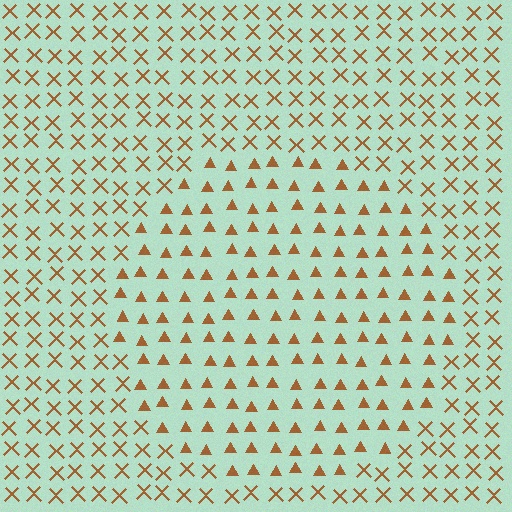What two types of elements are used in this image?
The image uses triangles inside the circle region and X marks outside it.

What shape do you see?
I see a circle.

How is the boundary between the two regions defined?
The boundary is defined by a change in element shape: triangles inside vs. X marks outside. All elements share the same color and spacing.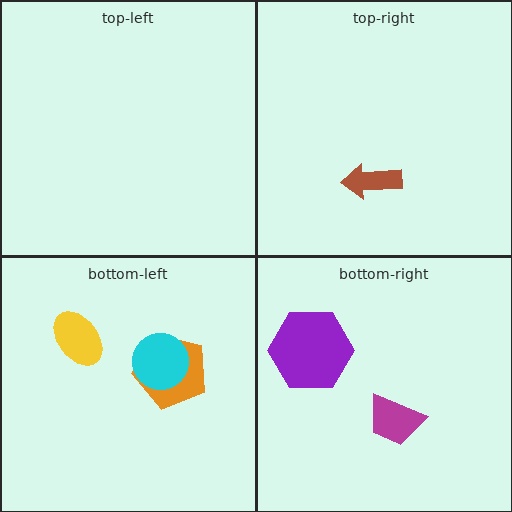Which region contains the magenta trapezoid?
The bottom-right region.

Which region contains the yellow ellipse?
The bottom-left region.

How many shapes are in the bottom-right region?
2.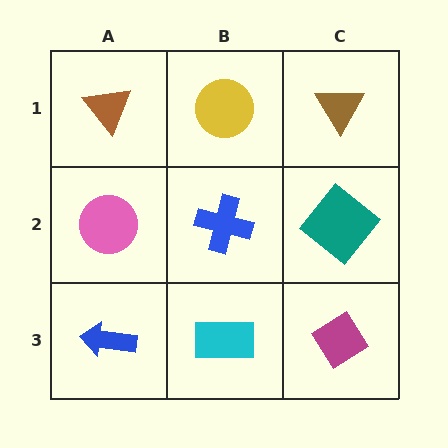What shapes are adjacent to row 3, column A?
A pink circle (row 2, column A), a cyan rectangle (row 3, column B).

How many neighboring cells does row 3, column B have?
3.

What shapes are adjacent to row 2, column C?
A brown triangle (row 1, column C), a magenta diamond (row 3, column C), a blue cross (row 2, column B).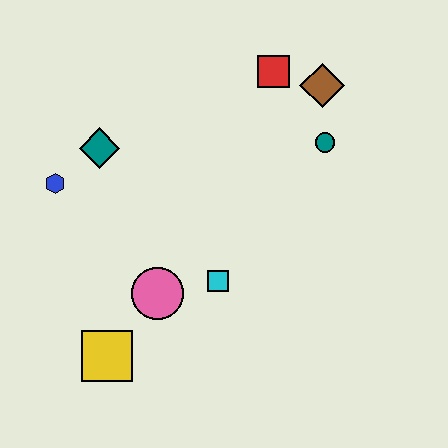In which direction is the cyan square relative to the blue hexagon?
The cyan square is to the right of the blue hexagon.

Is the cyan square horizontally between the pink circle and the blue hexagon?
No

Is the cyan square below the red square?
Yes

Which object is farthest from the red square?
The yellow square is farthest from the red square.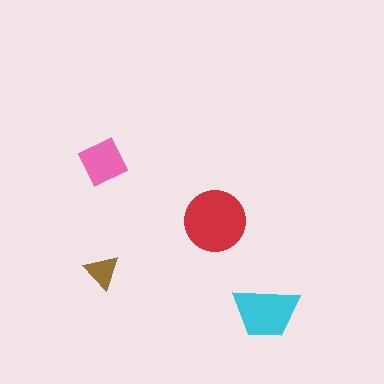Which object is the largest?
The red circle.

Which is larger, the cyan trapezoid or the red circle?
The red circle.